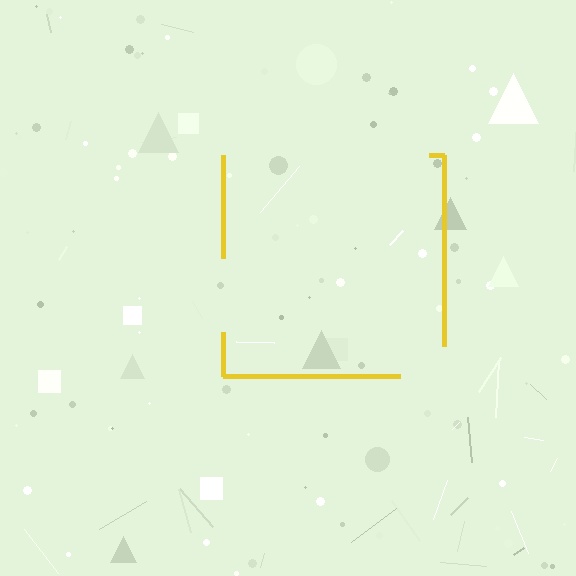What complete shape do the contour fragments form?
The contour fragments form a square.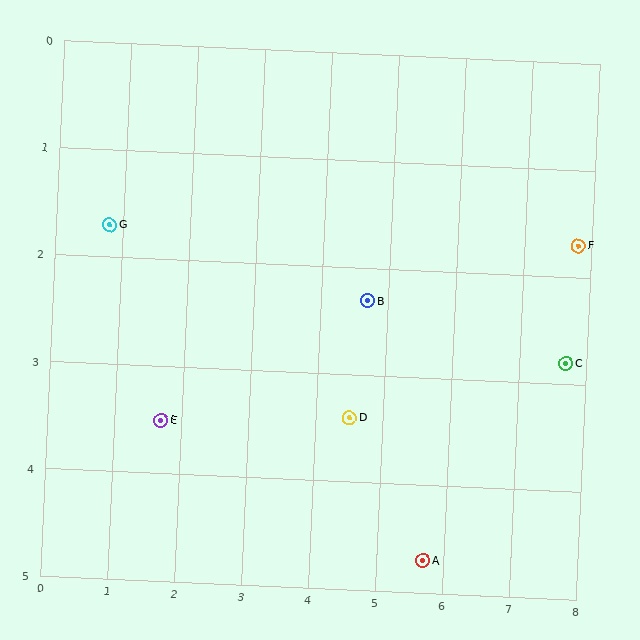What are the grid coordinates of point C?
Point C is at approximately (7.7, 2.8).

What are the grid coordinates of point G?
Point G is at approximately (0.8, 1.7).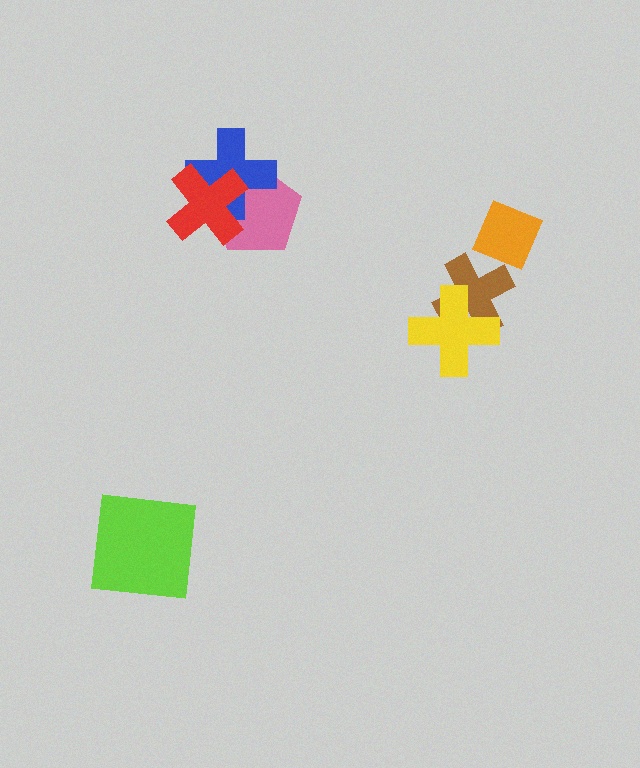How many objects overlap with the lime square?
0 objects overlap with the lime square.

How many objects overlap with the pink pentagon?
2 objects overlap with the pink pentagon.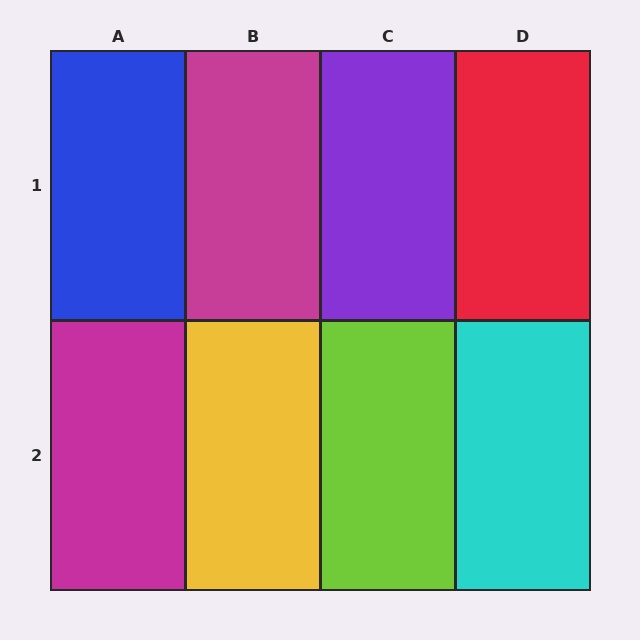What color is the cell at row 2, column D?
Cyan.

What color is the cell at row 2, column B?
Yellow.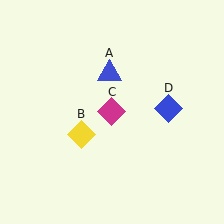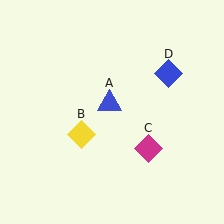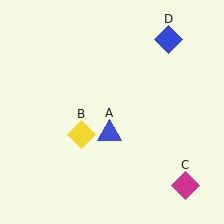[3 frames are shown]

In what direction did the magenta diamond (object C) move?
The magenta diamond (object C) moved down and to the right.